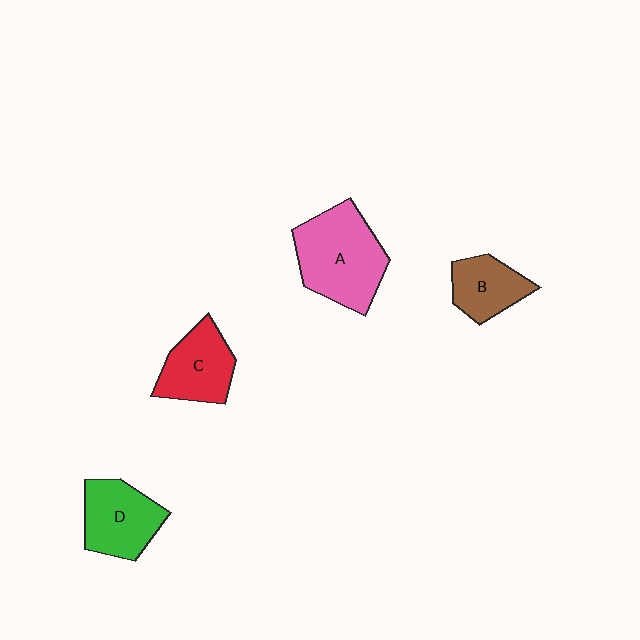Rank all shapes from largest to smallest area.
From largest to smallest: A (pink), D (green), C (red), B (brown).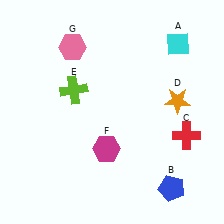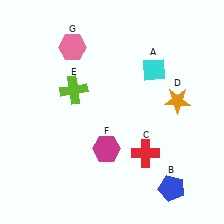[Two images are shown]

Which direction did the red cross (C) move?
The red cross (C) moved left.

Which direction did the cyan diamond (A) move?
The cyan diamond (A) moved down.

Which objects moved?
The objects that moved are: the cyan diamond (A), the red cross (C).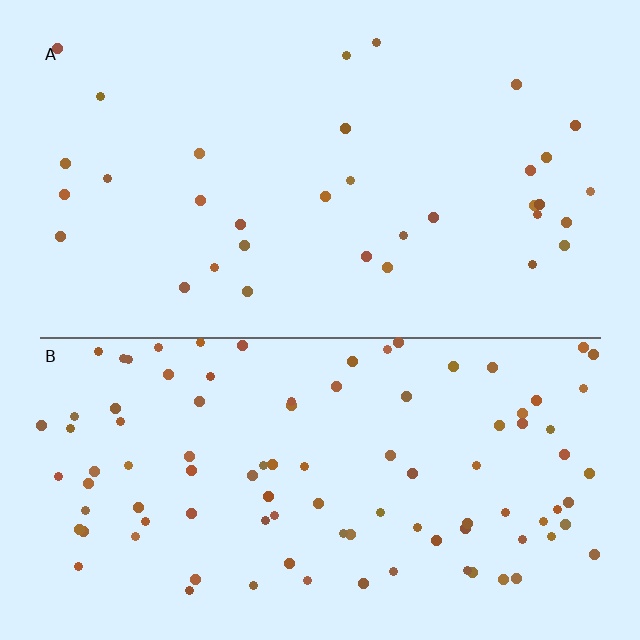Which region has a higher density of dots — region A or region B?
B (the bottom).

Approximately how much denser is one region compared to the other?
Approximately 2.9× — region B over region A.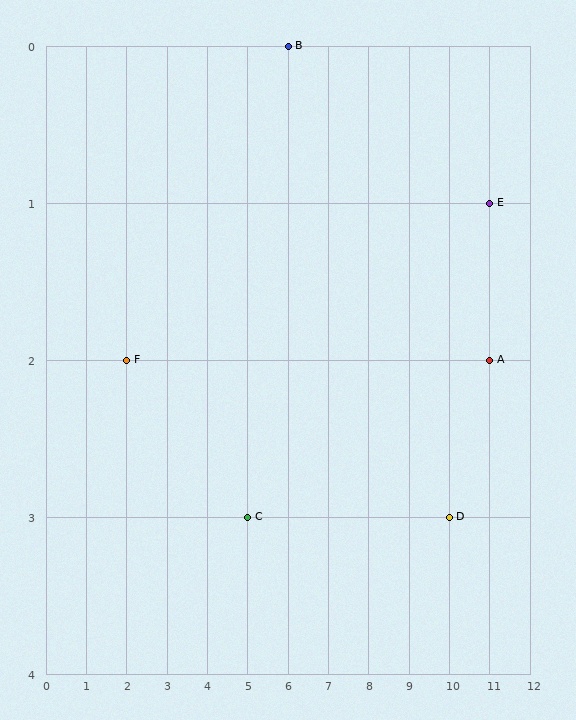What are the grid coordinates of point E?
Point E is at grid coordinates (11, 1).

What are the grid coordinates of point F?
Point F is at grid coordinates (2, 2).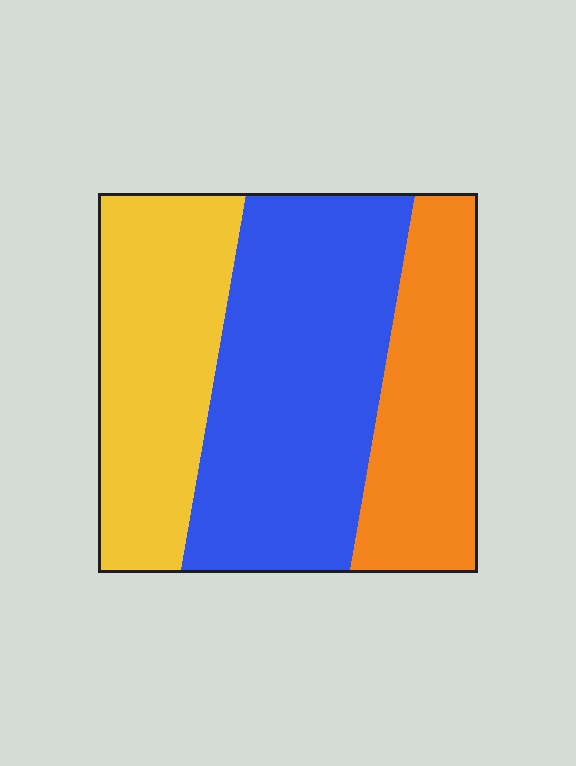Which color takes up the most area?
Blue, at roughly 45%.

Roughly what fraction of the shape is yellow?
Yellow takes up between a sixth and a third of the shape.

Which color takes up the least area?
Orange, at roughly 25%.